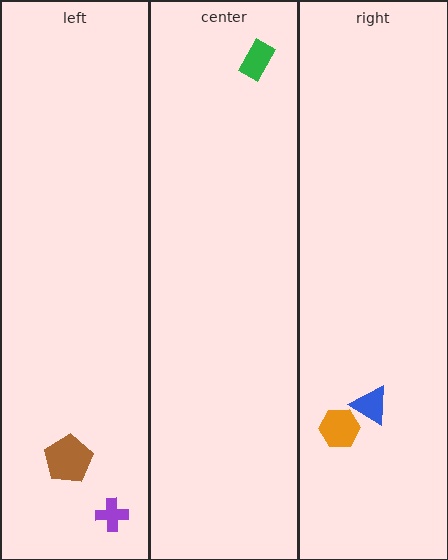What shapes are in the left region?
The purple cross, the brown pentagon.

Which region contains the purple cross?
The left region.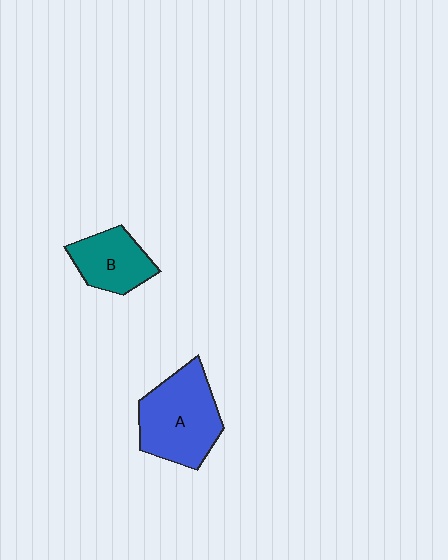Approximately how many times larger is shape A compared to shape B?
Approximately 1.6 times.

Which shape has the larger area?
Shape A (blue).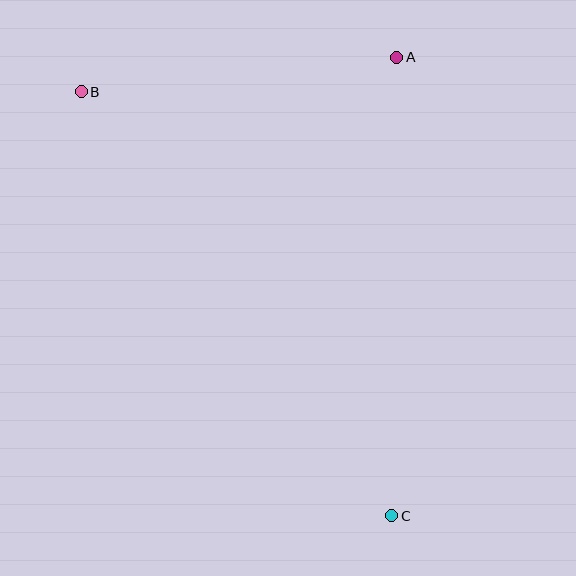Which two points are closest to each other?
Points A and B are closest to each other.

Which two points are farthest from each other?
Points B and C are farthest from each other.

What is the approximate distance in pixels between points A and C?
The distance between A and C is approximately 459 pixels.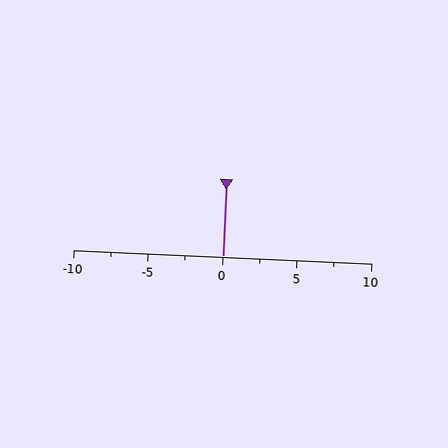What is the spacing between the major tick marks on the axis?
The major ticks are spaced 5 apart.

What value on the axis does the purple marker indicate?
The marker indicates approximately 0.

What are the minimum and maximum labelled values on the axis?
The axis runs from -10 to 10.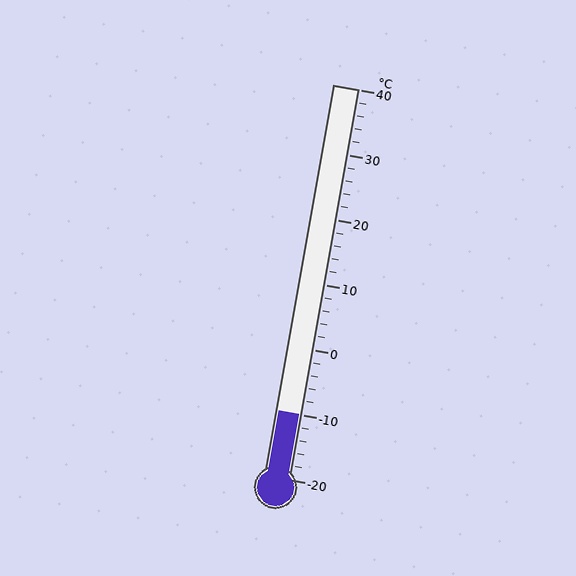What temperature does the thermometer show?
The thermometer shows approximately -10°C.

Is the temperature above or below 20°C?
The temperature is below 20°C.